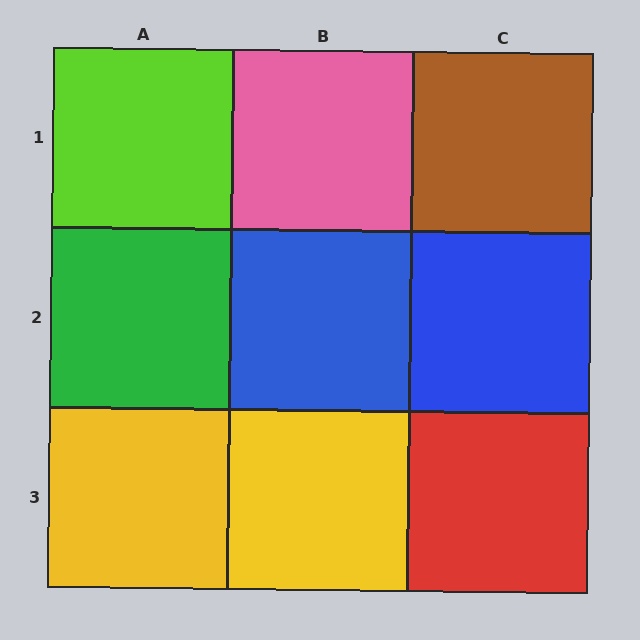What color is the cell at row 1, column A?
Lime.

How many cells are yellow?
2 cells are yellow.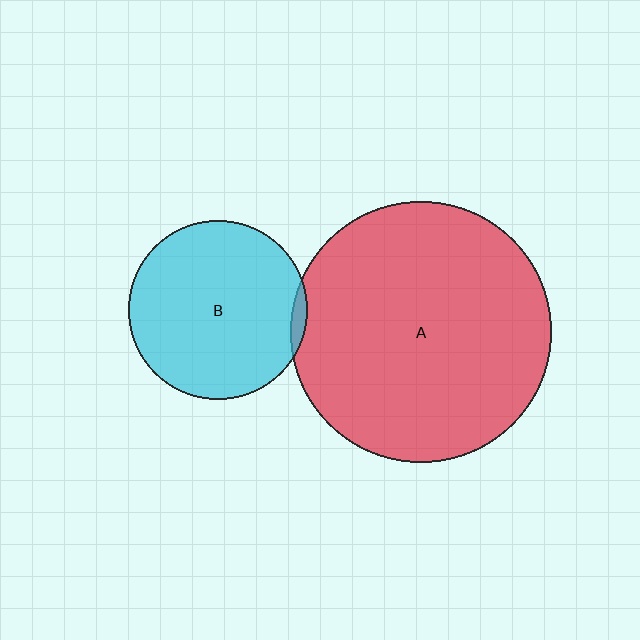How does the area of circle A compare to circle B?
Approximately 2.1 times.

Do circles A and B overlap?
Yes.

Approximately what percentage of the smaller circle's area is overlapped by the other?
Approximately 5%.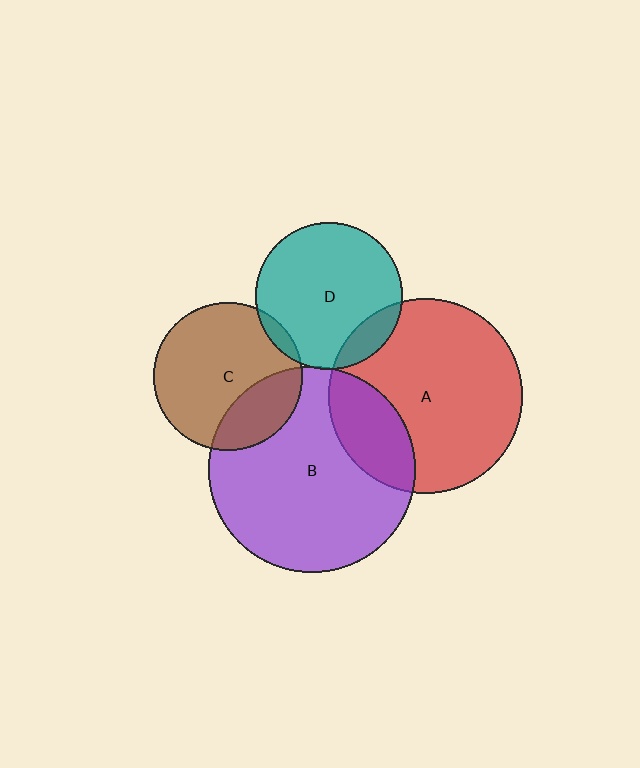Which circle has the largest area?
Circle B (purple).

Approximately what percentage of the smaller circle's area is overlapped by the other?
Approximately 5%.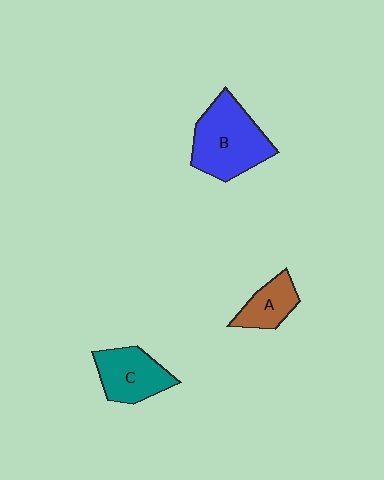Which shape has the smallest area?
Shape A (brown).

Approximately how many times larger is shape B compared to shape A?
Approximately 2.1 times.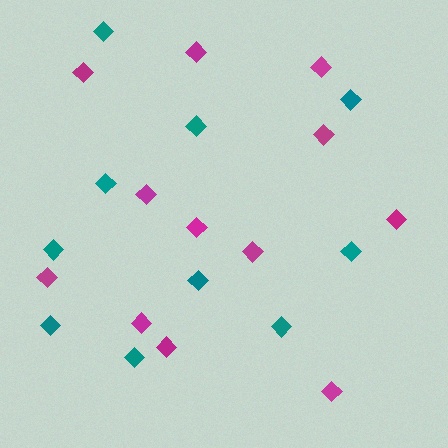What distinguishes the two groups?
There are 2 groups: one group of teal diamonds (10) and one group of magenta diamonds (12).